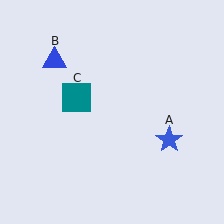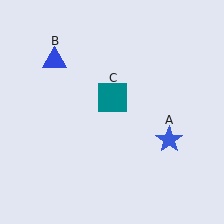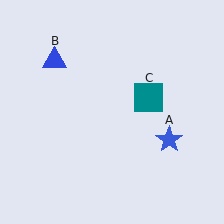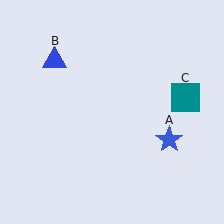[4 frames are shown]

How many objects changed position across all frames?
1 object changed position: teal square (object C).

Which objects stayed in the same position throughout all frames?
Blue star (object A) and blue triangle (object B) remained stationary.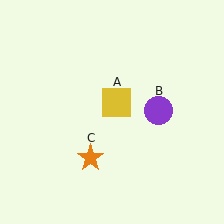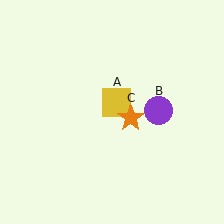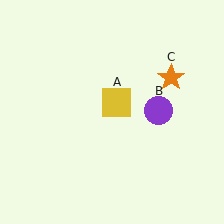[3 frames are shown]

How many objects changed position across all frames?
1 object changed position: orange star (object C).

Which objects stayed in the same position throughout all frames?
Yellow square (object A) and purple circle (object B) remained stationary.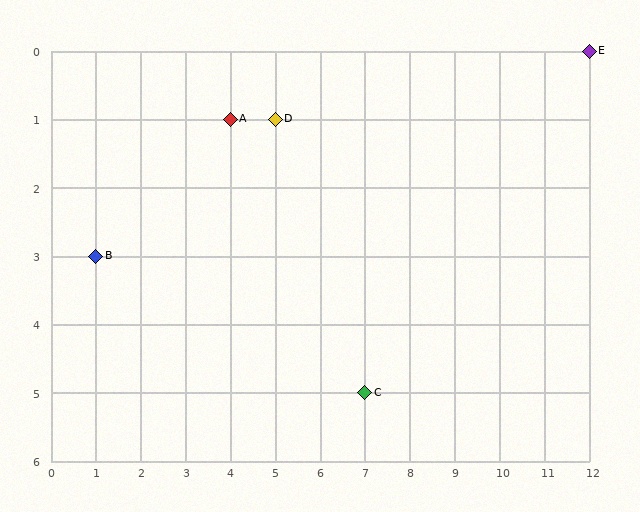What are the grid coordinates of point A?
Point A is at grid coordinates (4, 1).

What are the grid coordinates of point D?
Point D is at grid coordinates (5, 1).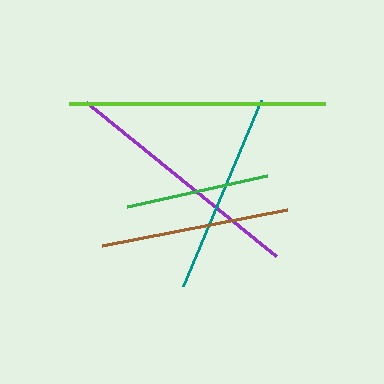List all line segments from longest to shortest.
From longest to shortest: lime, purple, teal, brown, green.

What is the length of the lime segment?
The lime segment is approximately 256 pixels long.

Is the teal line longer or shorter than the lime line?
The lime line is longer than the teal line.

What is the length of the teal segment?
The teal segment is approximately 201 pixels long.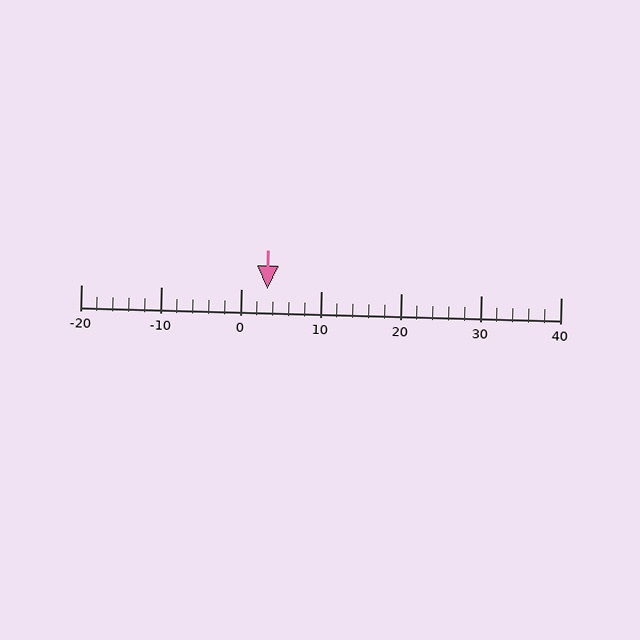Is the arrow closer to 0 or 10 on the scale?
The arrow is closer to 0.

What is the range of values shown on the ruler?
The ruler shows values from -20 to 40.